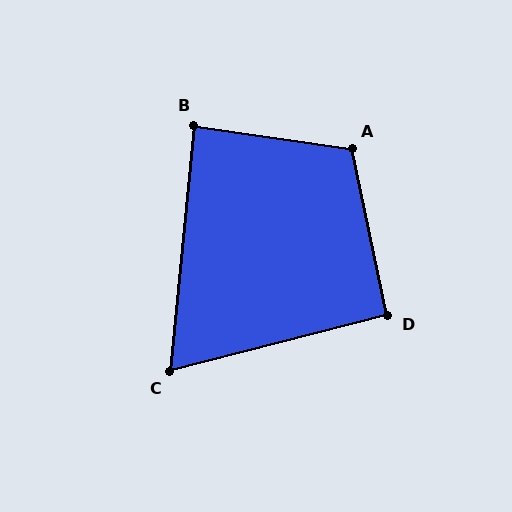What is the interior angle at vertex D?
Approximately 92 degrees (approximately right).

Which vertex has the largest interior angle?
A, at approximately 110 degrees.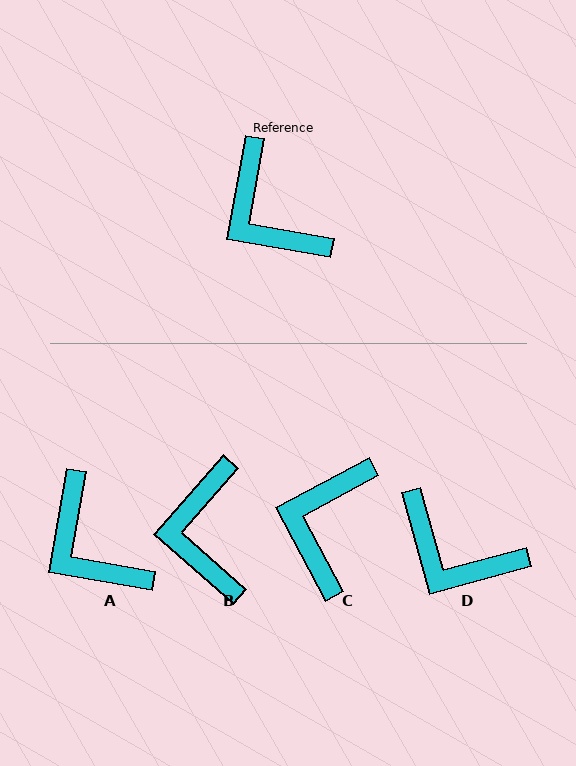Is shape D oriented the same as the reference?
No, it is off by about 25 degrees.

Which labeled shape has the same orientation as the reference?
A.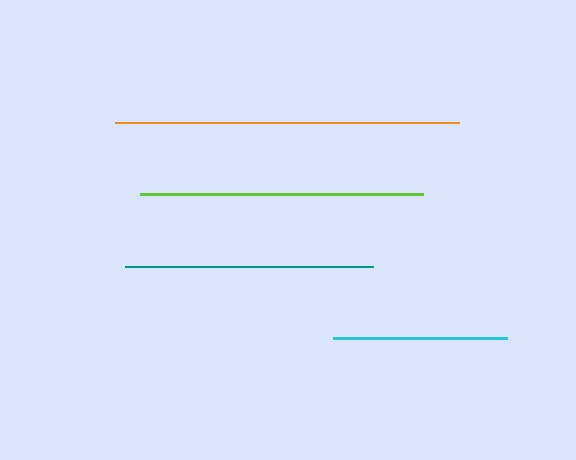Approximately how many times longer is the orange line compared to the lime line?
The orange line is approximately 1.2 times the length of the lime line.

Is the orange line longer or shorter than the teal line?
The orange line is longer than the teal line.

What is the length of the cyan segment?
The cyan segment is approximately 174 pixels long.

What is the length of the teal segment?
The teal segment is approximately 249 pixels long.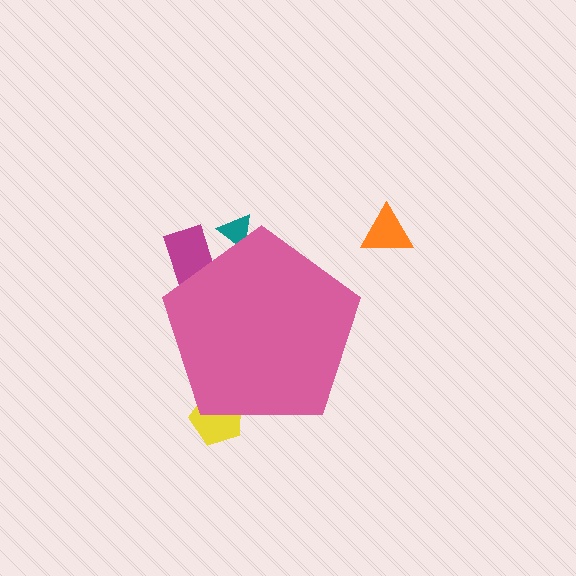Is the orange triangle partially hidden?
No, the orange triangle is fully visible.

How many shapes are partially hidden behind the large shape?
3 shapes are partially hidden.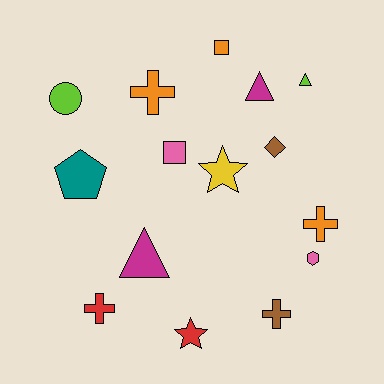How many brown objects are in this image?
There are 2 brown objects.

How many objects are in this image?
There are 15 objects.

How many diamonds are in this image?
There is 1 diamond.